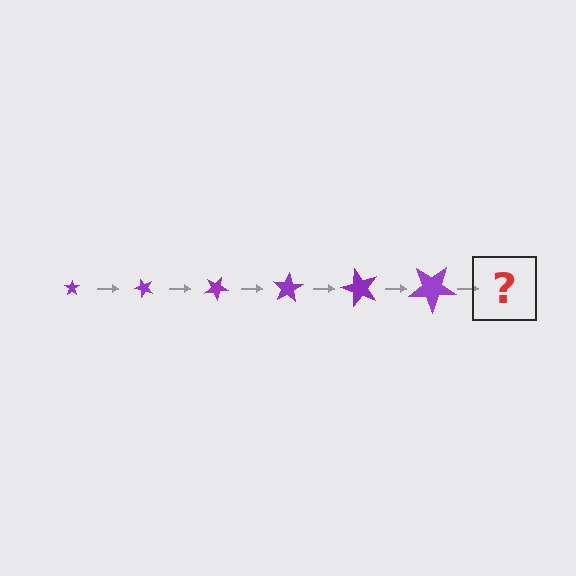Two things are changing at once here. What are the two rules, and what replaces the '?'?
The two rules are that the star grows larger each step and it rotates 50 degrees each step. The '?' should be a star, larger than the previous one and rotated 300 degrees from the start.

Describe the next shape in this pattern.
It should be a star, larger than the previous one and rotated 300 degrees from the start.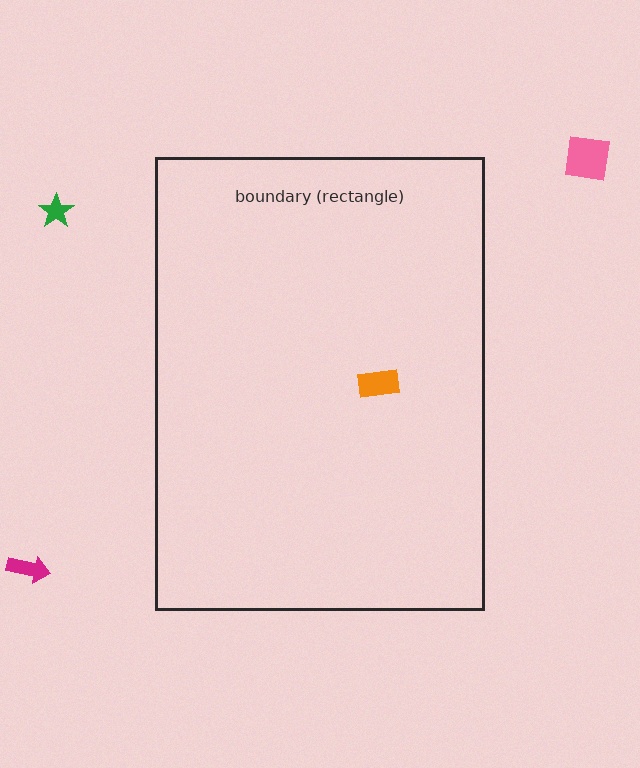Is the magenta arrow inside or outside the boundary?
Outside.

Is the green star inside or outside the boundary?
Outside.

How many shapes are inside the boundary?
1 inside, 3 outside.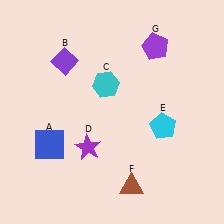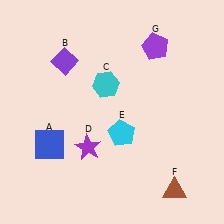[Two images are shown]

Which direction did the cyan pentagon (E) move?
The cyan pentagon (E) moved left.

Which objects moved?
The objects that moved are: the cyan pentagon (E), the brown triangle (F).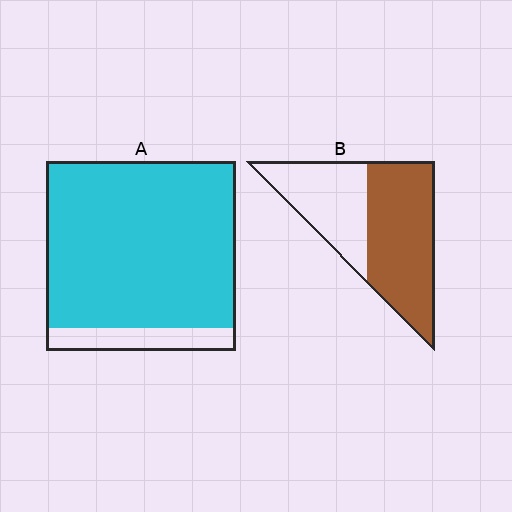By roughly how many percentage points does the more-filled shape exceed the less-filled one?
By roughly 30 percentage points (A over B).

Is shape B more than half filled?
Yes.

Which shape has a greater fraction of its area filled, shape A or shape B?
Shape A.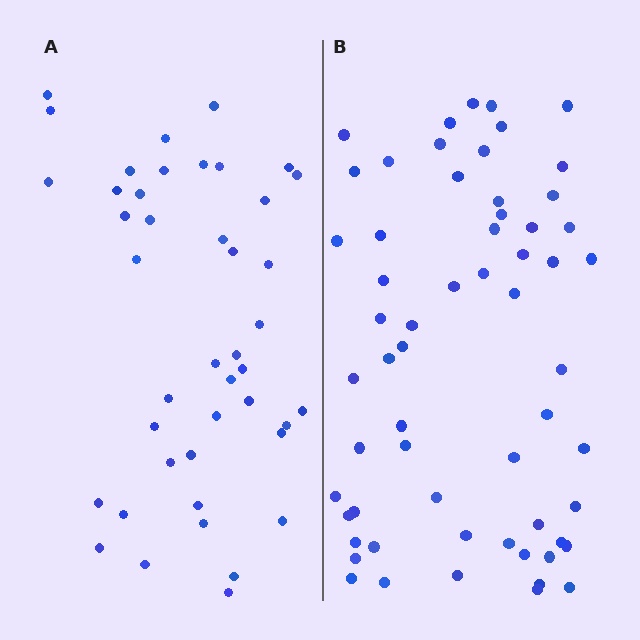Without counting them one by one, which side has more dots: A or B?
Region B (the right region) has more dots.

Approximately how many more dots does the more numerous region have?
Region B has approximately 15 more dots than region A.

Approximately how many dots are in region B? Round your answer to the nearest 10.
About 60 dots.